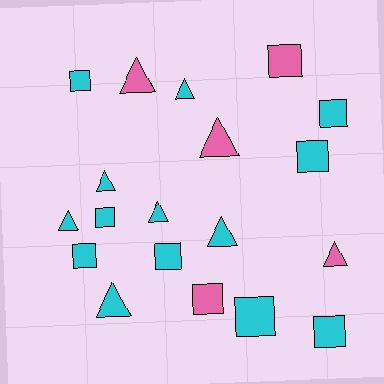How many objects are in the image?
There are 19 objects.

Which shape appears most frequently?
Square, with 10 objects.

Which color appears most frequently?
Cyan, with 14 objects.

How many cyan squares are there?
There are 8 cyan squares.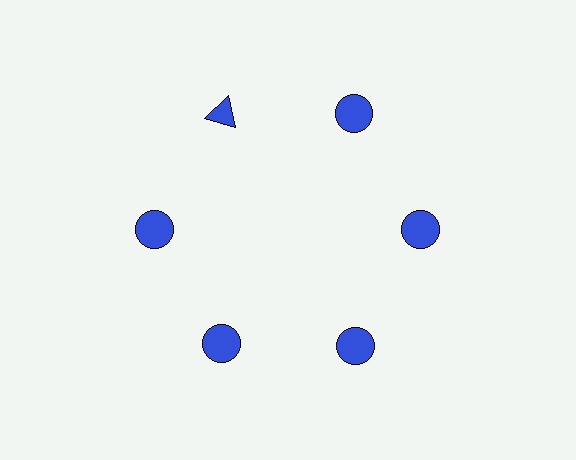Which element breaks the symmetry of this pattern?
The blue triangle at roughly the 11 o'clock position breaks the symmetry. All other shapes are blue circles.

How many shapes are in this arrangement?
There are 6 shapes arranged in a ring pattern.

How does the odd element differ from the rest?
It has a different shape: triangle instead of circle.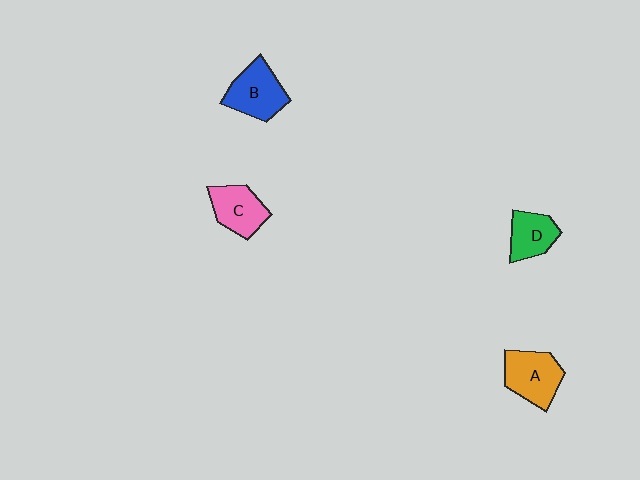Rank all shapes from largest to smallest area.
From largest to smallest: A (orange), B (blue), C (pink), D (green).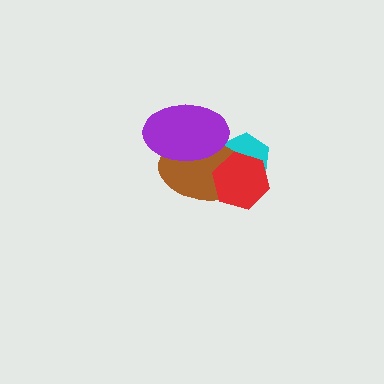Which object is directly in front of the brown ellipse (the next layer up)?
The red hexagon is directly in front of the brown ellipse.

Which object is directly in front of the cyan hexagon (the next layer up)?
The brown ellipse is directly in front of the cyan hexagon.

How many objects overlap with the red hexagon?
2 objects overlap with the red hexagon.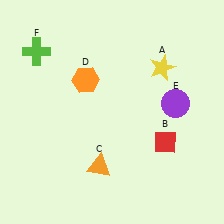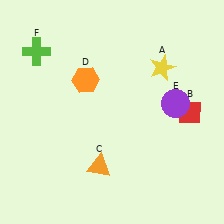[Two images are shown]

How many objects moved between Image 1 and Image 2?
1 object moved between the two images.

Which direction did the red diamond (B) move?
The red diamond (B) moved up.